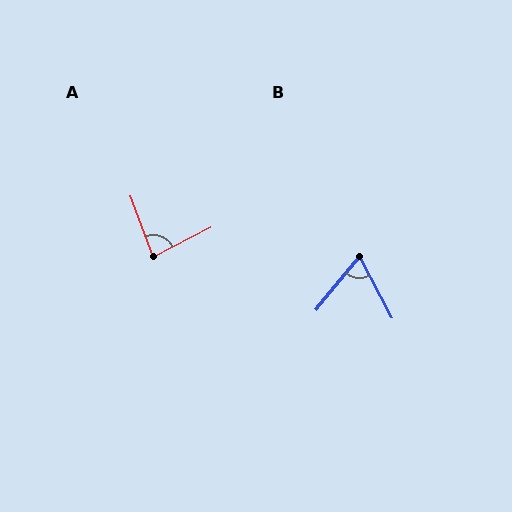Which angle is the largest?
A, at approximately 83 degrees.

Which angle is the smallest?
B, at approximately 67 degrees.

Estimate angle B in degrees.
Approximately 67 degrees.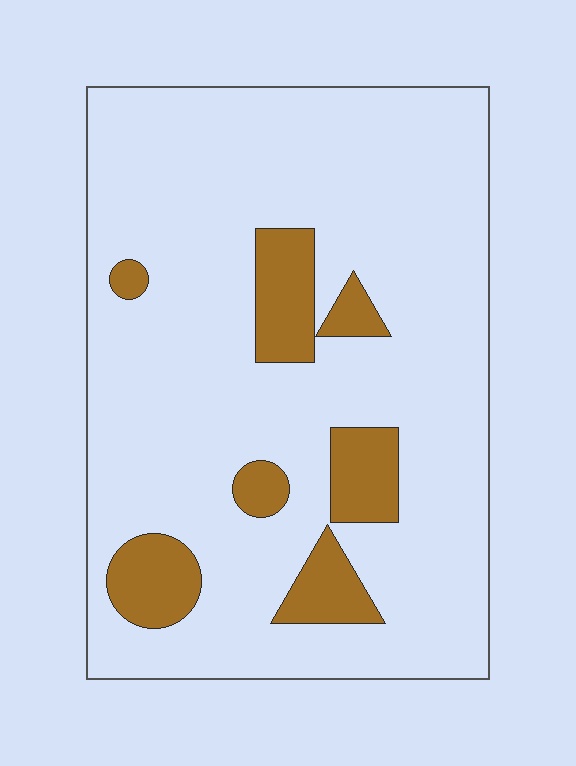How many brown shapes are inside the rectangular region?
7.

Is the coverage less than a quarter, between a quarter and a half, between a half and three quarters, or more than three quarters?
Less than a quarter.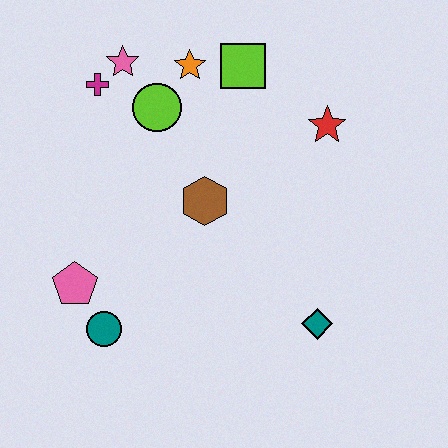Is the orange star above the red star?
Yes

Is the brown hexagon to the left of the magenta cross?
No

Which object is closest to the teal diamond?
The brown hexagon is closest to the teal diamond.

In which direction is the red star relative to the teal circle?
The red star is to the right of the teal circle.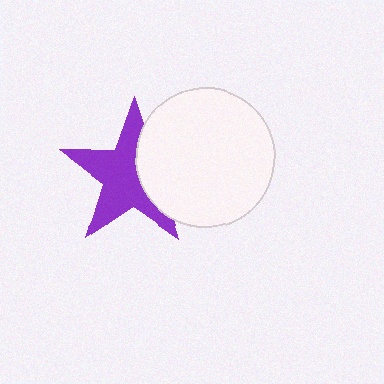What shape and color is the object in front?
The object in front is a white circle.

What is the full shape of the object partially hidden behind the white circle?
The partially hidden object is a purple star.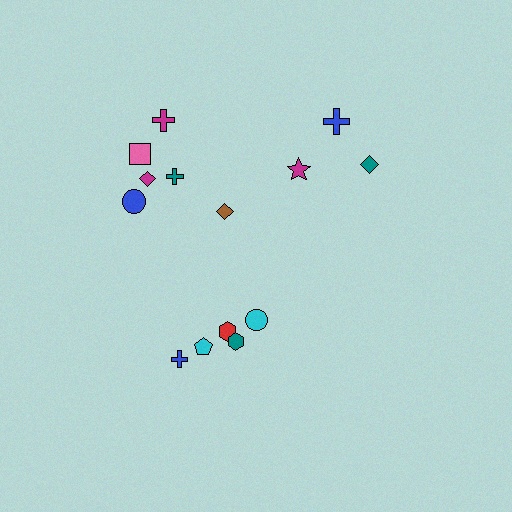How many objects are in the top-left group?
There are 6 objects.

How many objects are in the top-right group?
There are 3 objects.